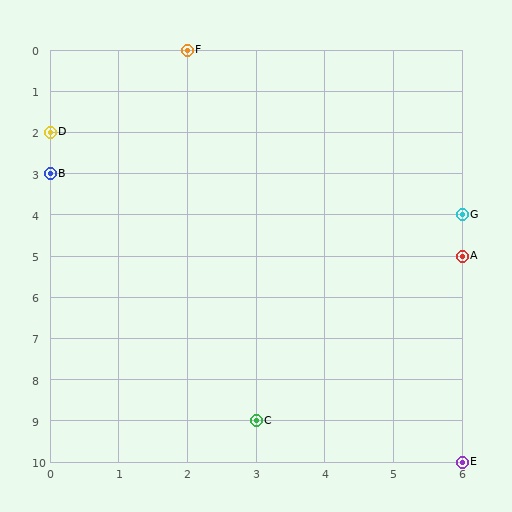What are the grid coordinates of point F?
Point F is at grid coordinates (2, 0).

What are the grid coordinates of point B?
Point B is at grid coordinates (0, 3).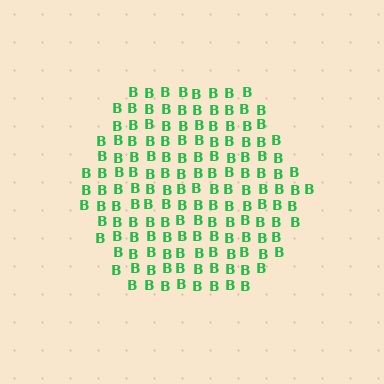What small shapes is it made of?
It is made of small letter B's.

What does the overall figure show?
The overall figure shows a hexagon.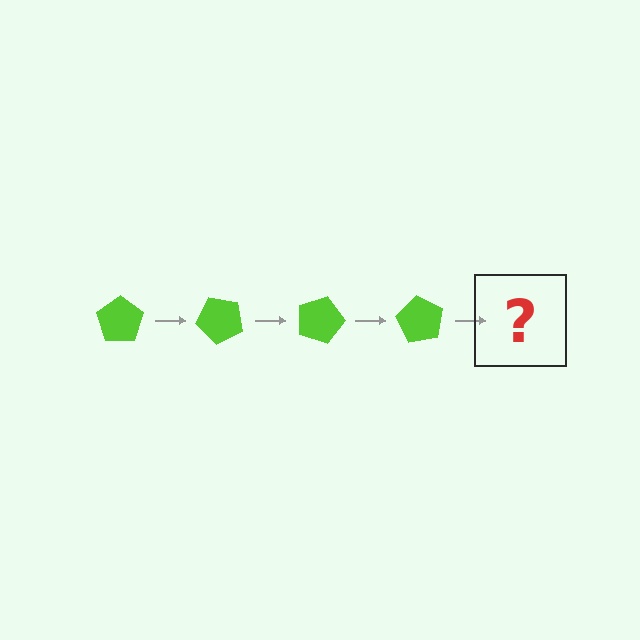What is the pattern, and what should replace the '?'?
The pattern is that the pentagon rotates 45 degrees each step. The '?' should be a lime pentagon rotated 180 degrees.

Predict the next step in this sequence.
The next step is a lime pentagon rotated 180 degrees.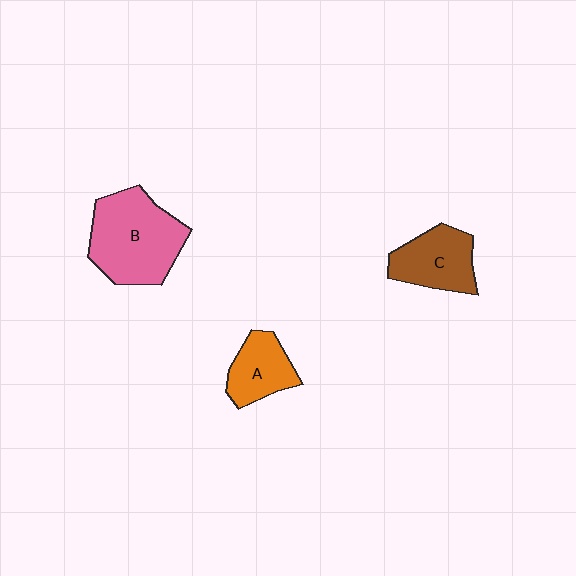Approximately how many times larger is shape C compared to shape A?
Approximately 1.2 times.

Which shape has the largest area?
Shape B (pink).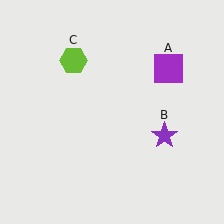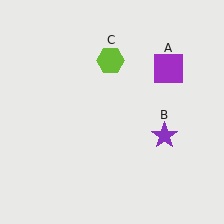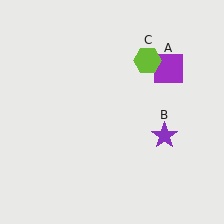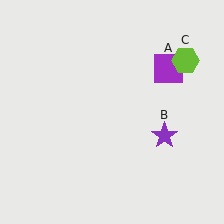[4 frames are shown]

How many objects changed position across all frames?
1 object changed position: lime hexagon (object C).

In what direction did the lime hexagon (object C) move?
The lime hexagon (object C) moved right.